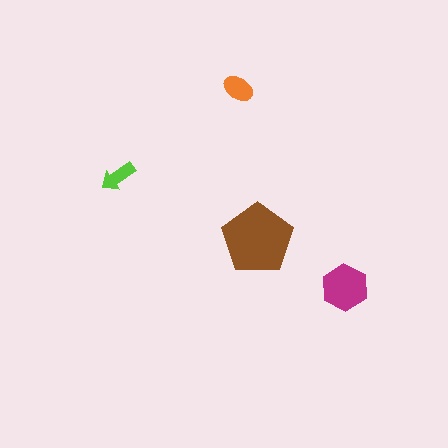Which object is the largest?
The brown pentagon.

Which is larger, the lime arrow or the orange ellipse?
The orange ellipse.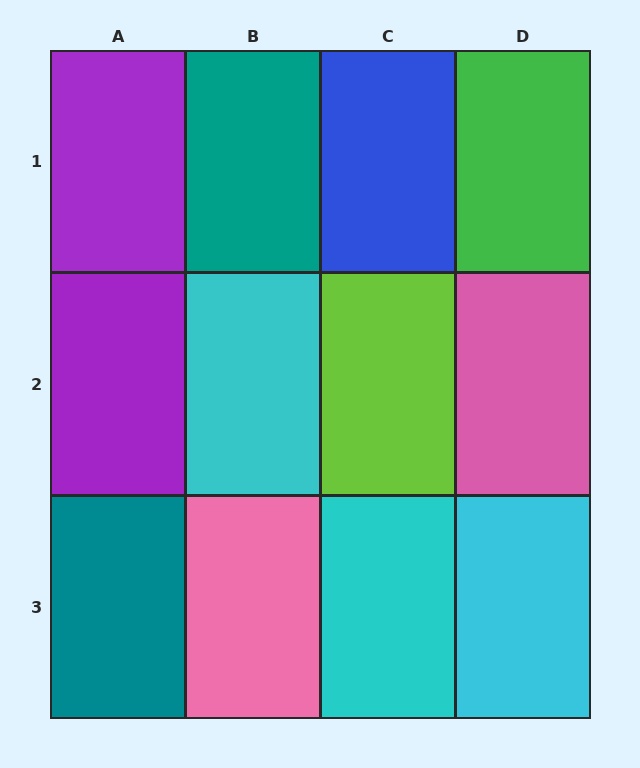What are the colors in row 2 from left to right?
Purple, cyan, lime, pink.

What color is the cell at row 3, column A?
Teal.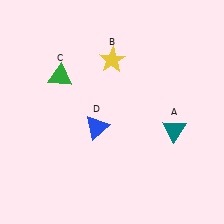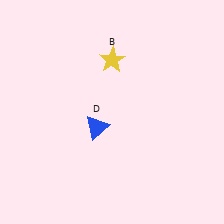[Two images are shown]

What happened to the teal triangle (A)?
The teal triangle (A) was removed in Image 2. It was in the bottom-right area of Image 1.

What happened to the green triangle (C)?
The green triangle (C) was removed in Image 2. It was in the top-left area of Image 1.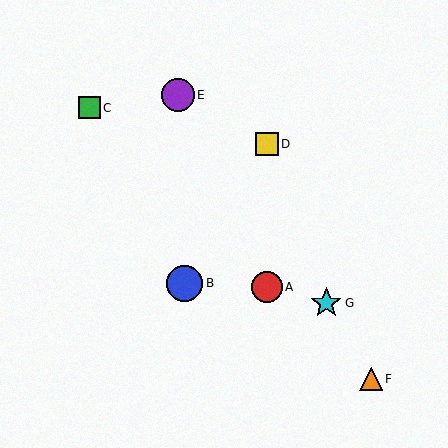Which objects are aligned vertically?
Objects A, D are aligned vertically.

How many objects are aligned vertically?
2 objects (A, D) are aligned vertically.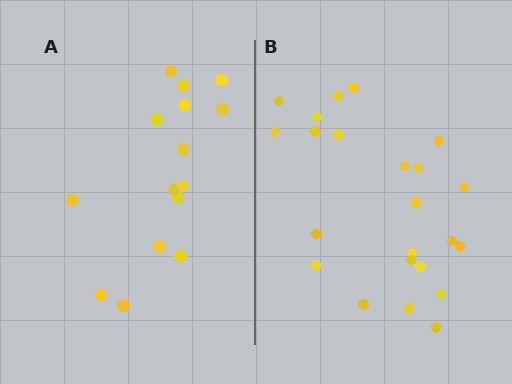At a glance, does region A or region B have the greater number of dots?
Region B (the right region) has more dots.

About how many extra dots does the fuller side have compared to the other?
Region B has roughly 8 or so more dots than region A.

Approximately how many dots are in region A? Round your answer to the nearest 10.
About 20 dots. (The exact count is 15, which rounds to 20.)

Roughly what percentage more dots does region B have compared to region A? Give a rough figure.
About 55% more.